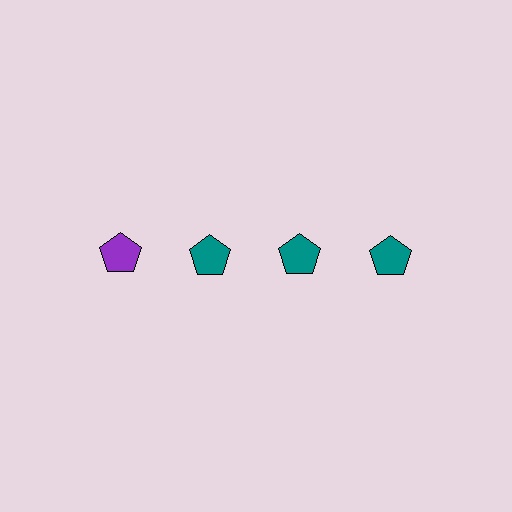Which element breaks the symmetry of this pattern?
The purple pentagon in the top row, leftmost column breaks the symmetry. All other shapes are teal pentagons.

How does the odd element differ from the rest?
It has a different color: purple instead of teal.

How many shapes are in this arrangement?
There are 4 shapes arranged in a grid pattern.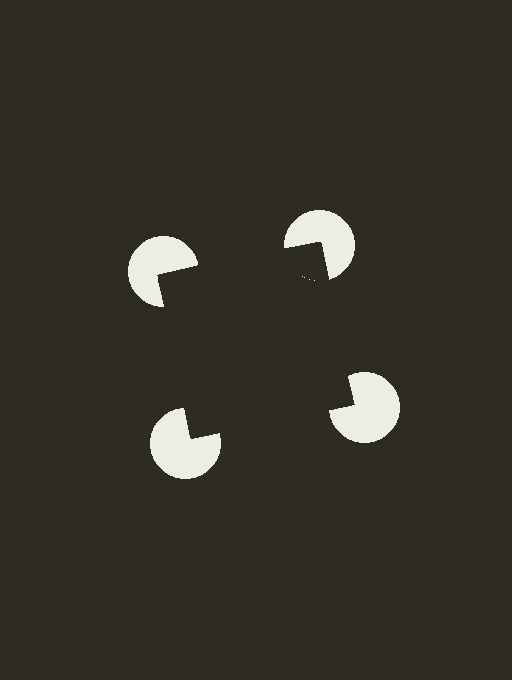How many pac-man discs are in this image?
There are 4 — one at each vertex of the illusory square.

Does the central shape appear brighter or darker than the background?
It typically appears slightly darker than the background, even though no actual brightness change is drawn.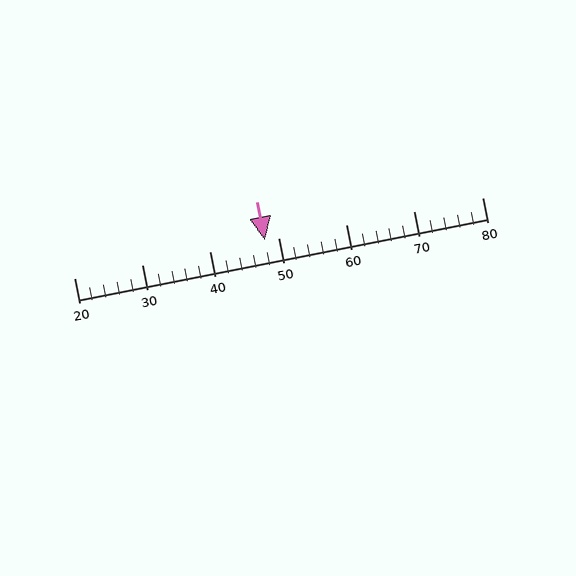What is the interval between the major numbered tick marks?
The major tick marks are spaced 10 units apart.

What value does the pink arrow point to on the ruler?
The pink arrow points to approximately 48.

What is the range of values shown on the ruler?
The ruler shows values from 20 to 80.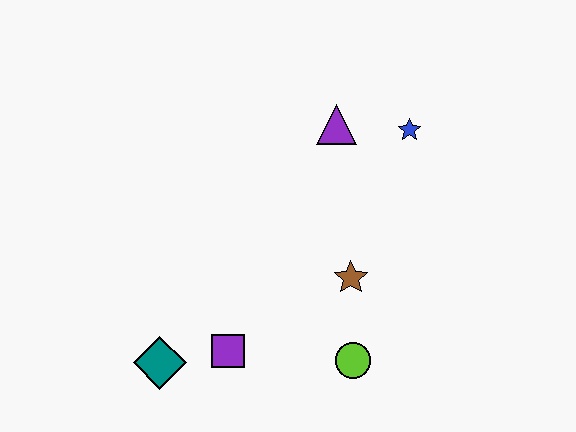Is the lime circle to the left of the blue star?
Yes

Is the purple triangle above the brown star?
Yes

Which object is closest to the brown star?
The lime circle is closest to the brown star.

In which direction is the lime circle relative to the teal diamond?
The lime circle is to the right of the teal diamond.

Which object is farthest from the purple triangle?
The teal diamond is farthest from the purple triangle.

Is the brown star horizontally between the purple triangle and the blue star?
Yes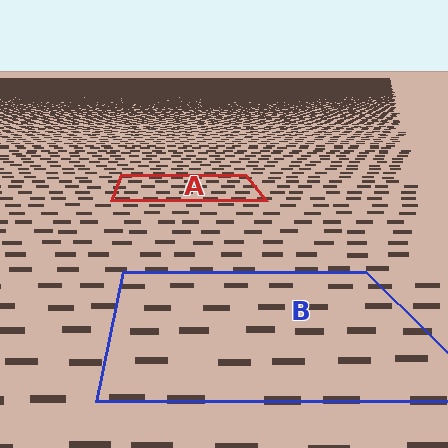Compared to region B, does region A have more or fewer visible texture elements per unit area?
Region A has more texture elements per unit area — they are packed more densely because it is farther away.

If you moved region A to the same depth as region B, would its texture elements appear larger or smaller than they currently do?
They would appear larger. At a closer depth, the same texture elements are projected at a bigger on-screen size.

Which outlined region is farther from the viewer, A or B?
Region A is farther from the viewer — the texture elements inside it appear smaller and more densely packed.